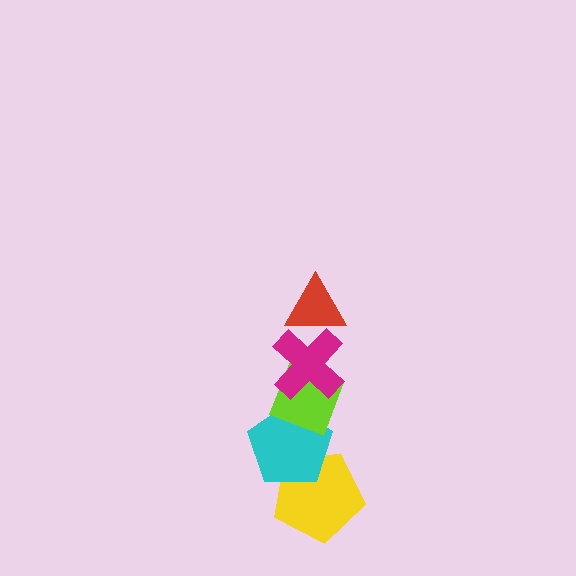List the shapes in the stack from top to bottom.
From top to bottom: the red triangle, the magenta cross, the lime diamond, the cyan pentagon, the yellow pentagon.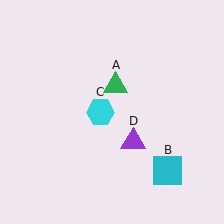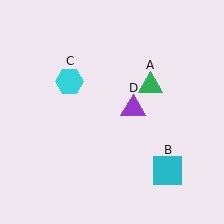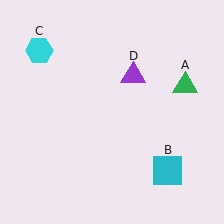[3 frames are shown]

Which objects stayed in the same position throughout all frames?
Cyan square (object B) remained stationary.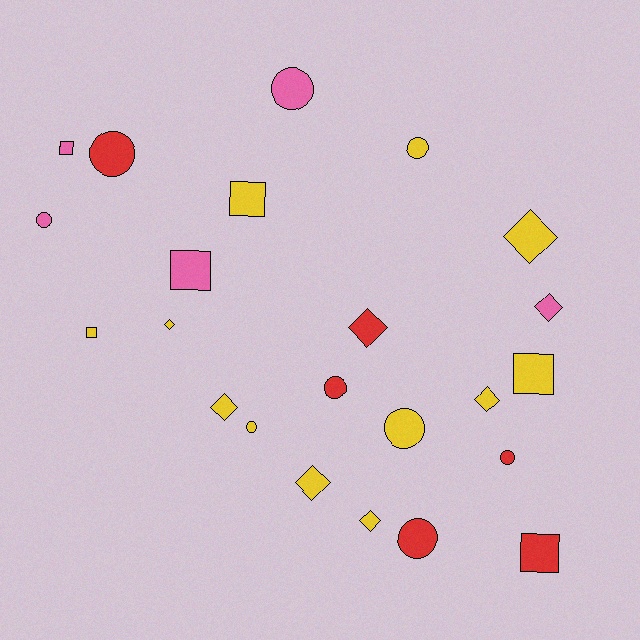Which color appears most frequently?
Yellow, with 12 objects.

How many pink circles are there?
There are 2 pink circles.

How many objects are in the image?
There are 23 objects.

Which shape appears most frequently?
Circle, with 9 objects.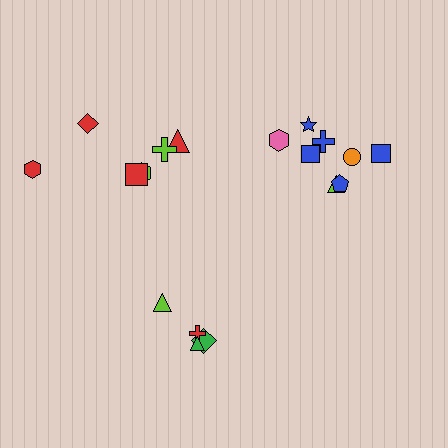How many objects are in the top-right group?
There are 8 objects.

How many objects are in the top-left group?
There are 6 objects.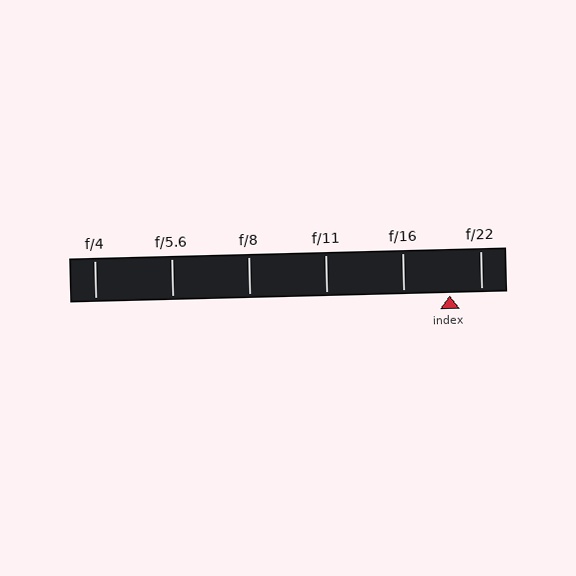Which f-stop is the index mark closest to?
The index mark is closest to f/22.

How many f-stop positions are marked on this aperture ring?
There are 6 f-stop positions marked.